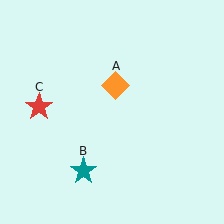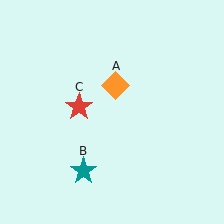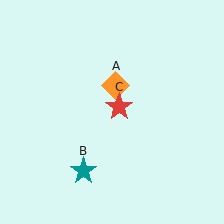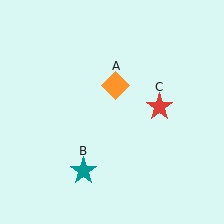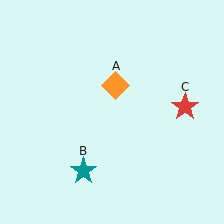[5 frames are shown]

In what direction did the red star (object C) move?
The red star (object C) moved right.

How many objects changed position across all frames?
1 object changed position: red star (object C).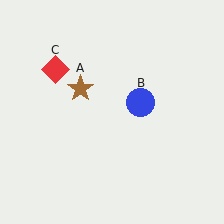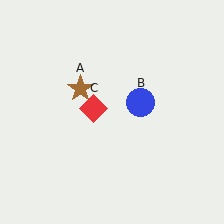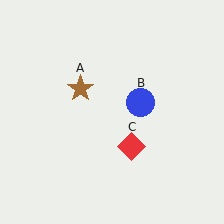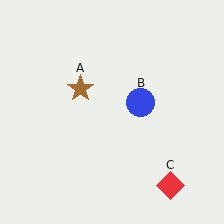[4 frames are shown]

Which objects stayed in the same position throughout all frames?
Brown star (object A) and blue circle (object B) remained stationary.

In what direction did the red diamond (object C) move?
The red diamond (object C) moved down and to the right.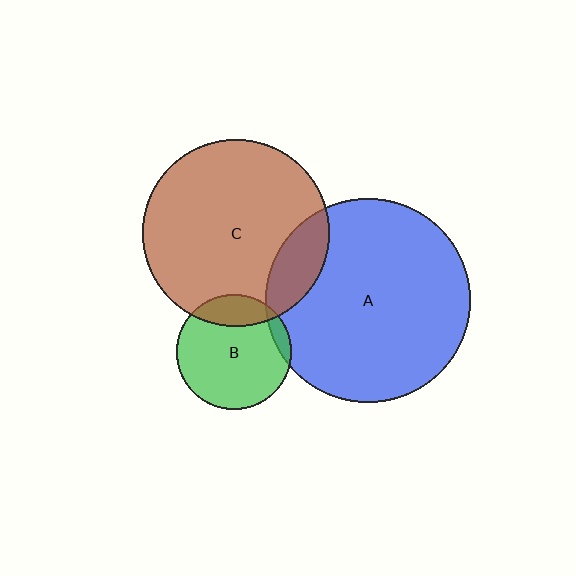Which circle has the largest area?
Circle A (blue).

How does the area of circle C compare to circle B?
Approximately 2.6 times.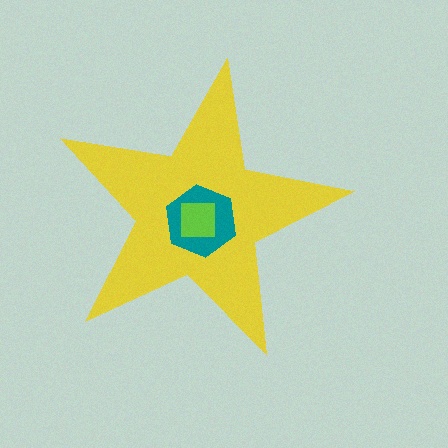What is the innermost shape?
The lime square.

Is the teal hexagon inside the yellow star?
Yes.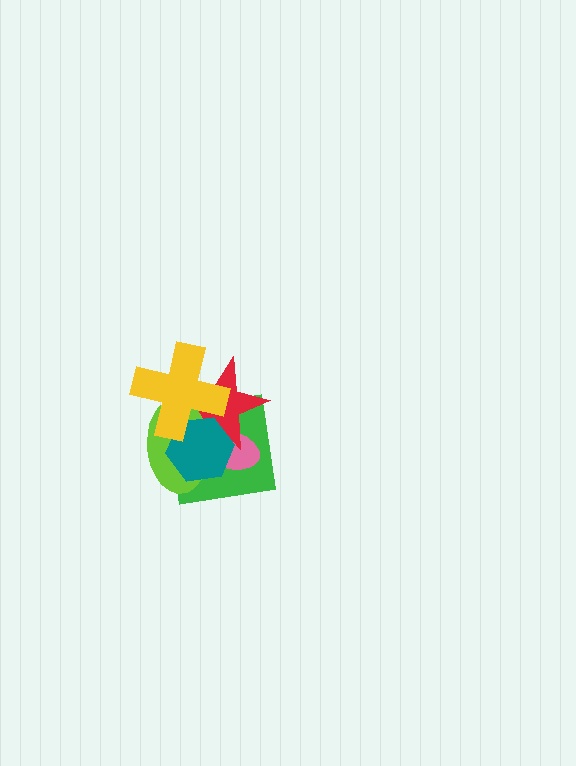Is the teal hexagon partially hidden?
Yes, it is partially covered by another shape.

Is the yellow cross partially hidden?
No, no other shape covers it.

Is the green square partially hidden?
Yes, it is partially covered by another shape.